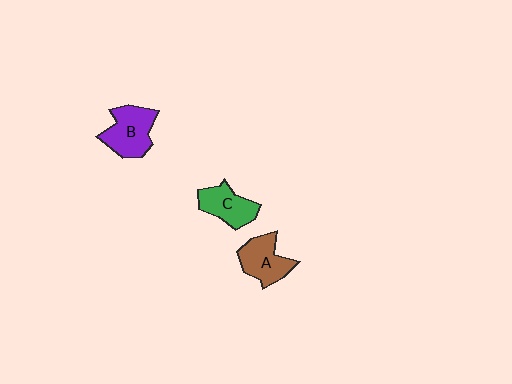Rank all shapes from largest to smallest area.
From largest to smallest: B (purple), A (brown), C (green).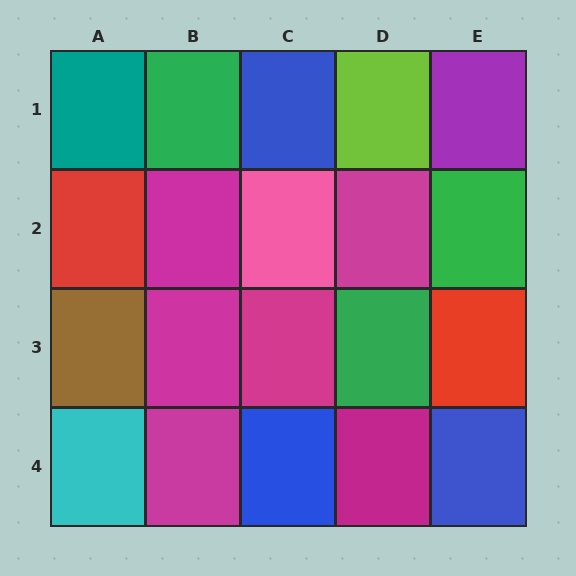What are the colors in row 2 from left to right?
Red, magenta, pink, magenta, green.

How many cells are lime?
1 cell is lime.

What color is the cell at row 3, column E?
Red.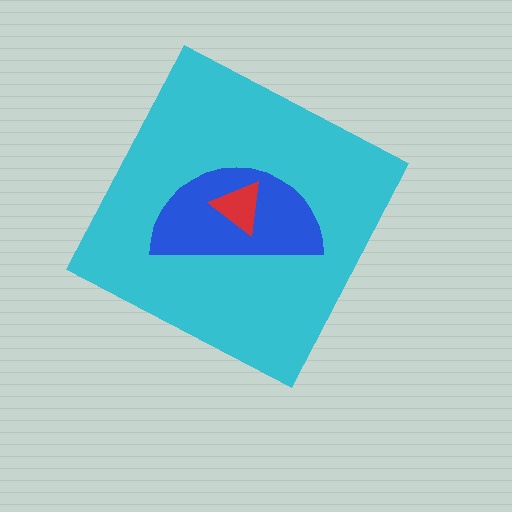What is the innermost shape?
The red triangle.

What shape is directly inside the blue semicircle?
The red triangle.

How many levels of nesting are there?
3.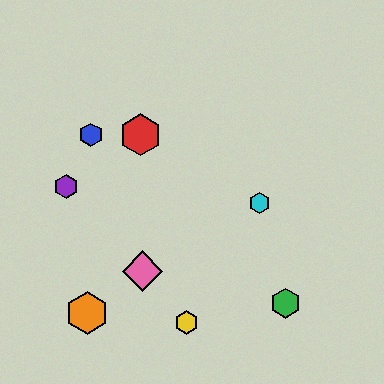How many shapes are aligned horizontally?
2 shapes (the red hexagon, the blue hexagon) are aligned horizontally.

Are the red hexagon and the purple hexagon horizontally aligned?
No, the red hexagon is at y≈135 and the purple hexagon is at y≈186.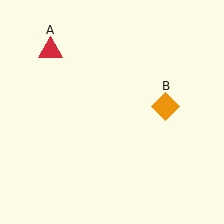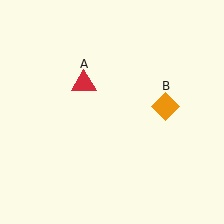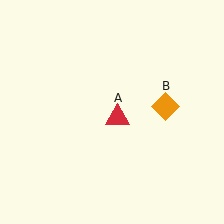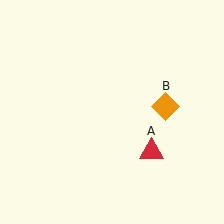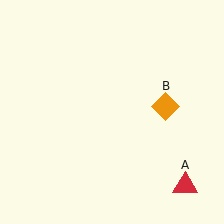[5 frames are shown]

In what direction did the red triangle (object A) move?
The red triangle (object A) moved down and to the right.